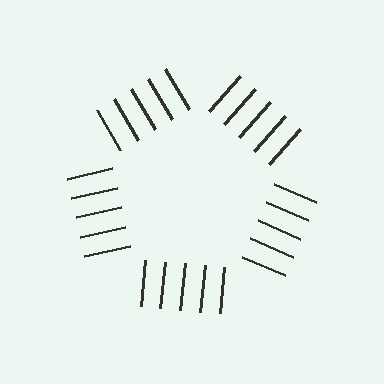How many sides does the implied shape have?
5 sides — the line-ends trace a pentagon.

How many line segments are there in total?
25 — 5 along each of the 5 edges.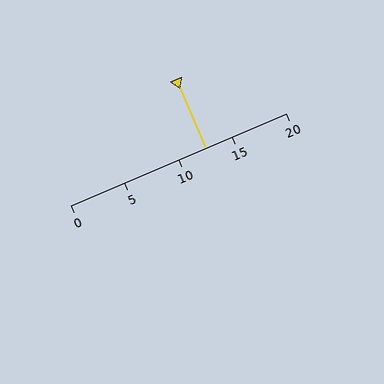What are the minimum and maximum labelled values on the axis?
The axis runs from 0 to 20.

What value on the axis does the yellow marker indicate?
The marker indicates approximately 12.5.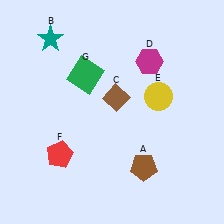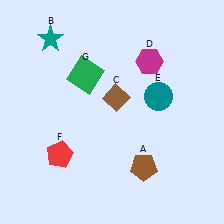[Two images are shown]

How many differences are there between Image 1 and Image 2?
There is 1 difference between the two images.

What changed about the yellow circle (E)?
In Image 1, E is yellow. In Image 2, it changed to teal.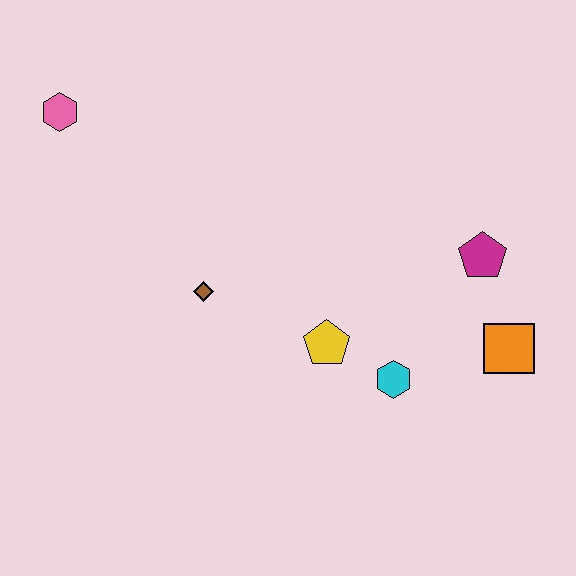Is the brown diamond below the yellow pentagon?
No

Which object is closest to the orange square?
The magenta pentagon is closest to the orange square.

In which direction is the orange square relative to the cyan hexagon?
The orange square is to the right of the cyan hexagon.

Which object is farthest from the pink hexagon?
The orange square is farthest from the pink hexagon.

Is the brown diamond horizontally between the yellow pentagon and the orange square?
No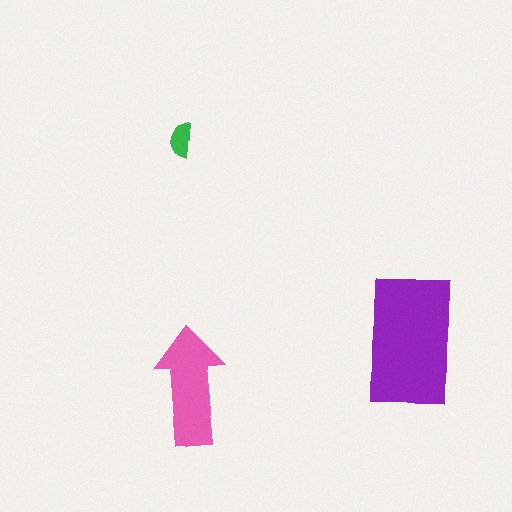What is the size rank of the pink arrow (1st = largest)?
2nd.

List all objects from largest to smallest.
The purple rectangle, the pink arrow, the green semicircle.